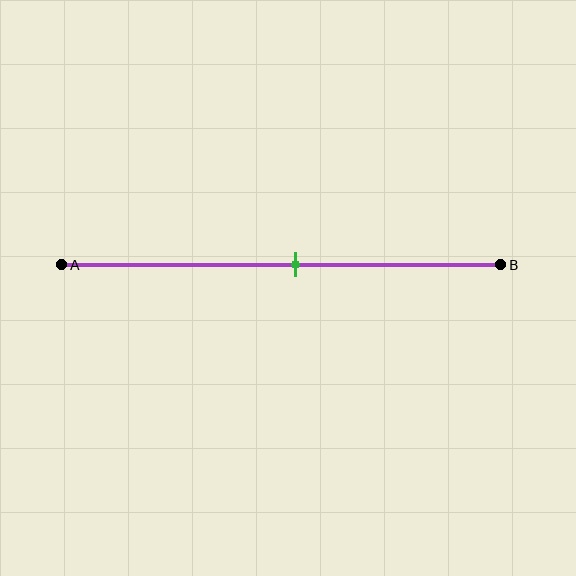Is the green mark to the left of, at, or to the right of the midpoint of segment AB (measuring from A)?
The green mark is to the right of the midpoint of segment AB.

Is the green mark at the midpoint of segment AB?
No, the mark is at about 55% from A, not at the 50% midpoint.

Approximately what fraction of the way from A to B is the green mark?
The green mark is approximately 55% of the way from A to B.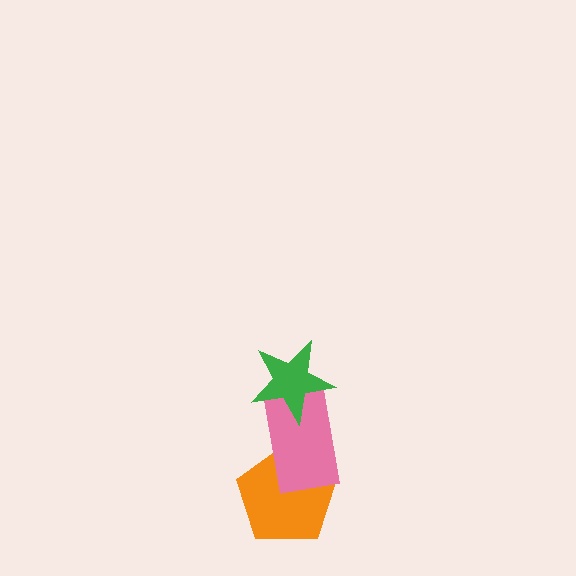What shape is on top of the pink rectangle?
The green star is on top of the pink rectangle.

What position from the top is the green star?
The green star is 1st from the top.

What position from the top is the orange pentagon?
The orange pentagon is 3rd from the top.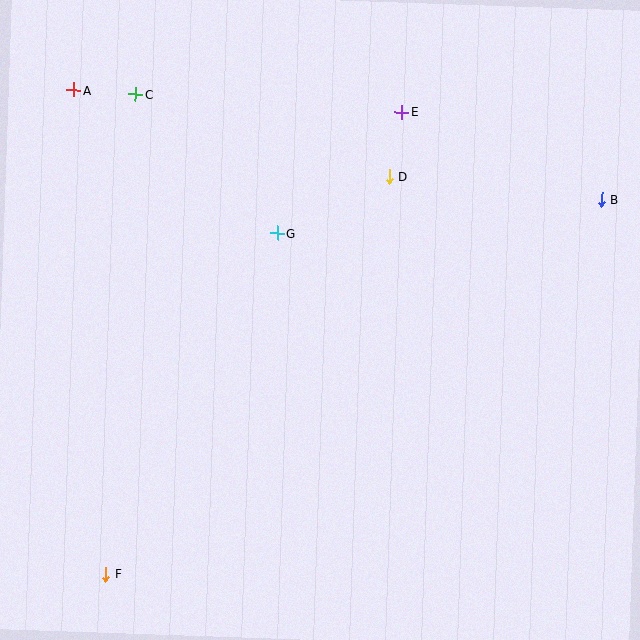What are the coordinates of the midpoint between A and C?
The midpoint between A and C is at (104, 92).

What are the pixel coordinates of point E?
Point E is at (402, 112).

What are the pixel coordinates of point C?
Point C is at (135, 94).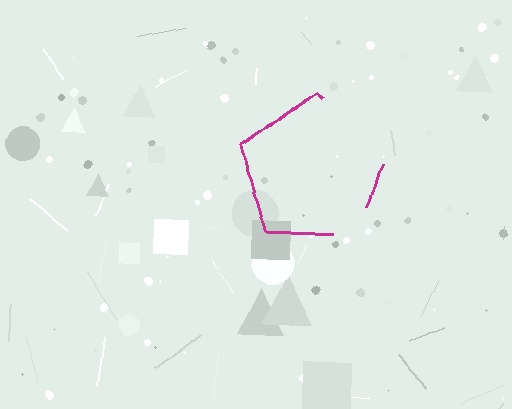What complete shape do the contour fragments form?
The contour fragments form a pentagon.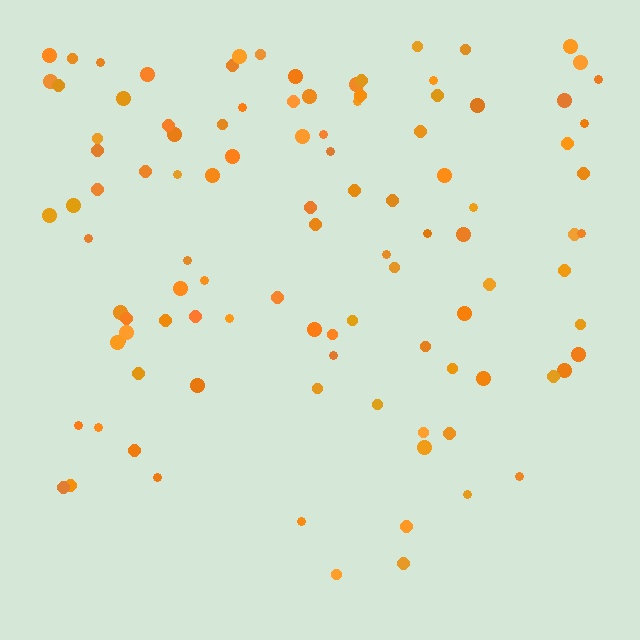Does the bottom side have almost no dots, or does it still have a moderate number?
Still a moderate number, just noticeably fewer than the top.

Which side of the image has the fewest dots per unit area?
The bottom.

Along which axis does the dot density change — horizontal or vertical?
Vertical.